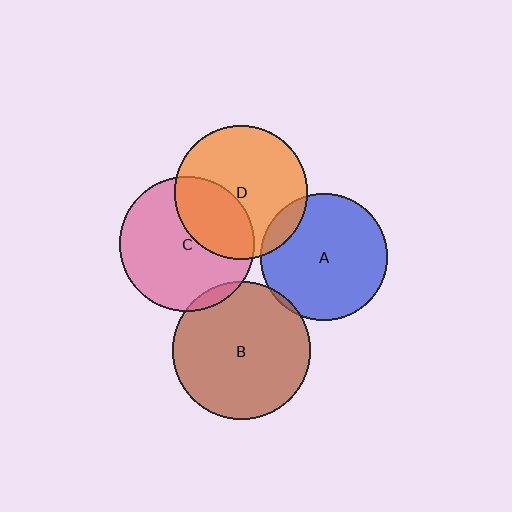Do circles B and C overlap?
Yes.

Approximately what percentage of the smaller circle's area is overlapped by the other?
Approximately 5%.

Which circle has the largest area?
Circle B (brown).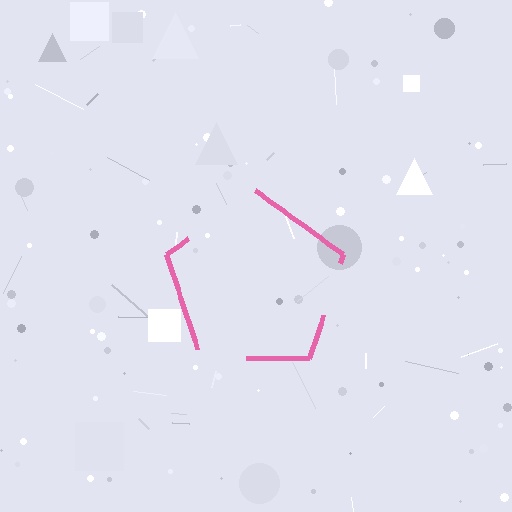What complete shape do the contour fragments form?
The contour fragments form a pentagon.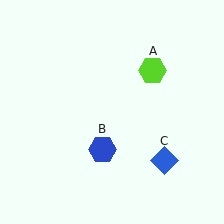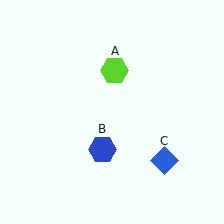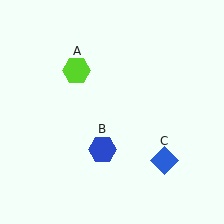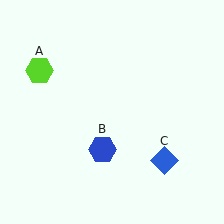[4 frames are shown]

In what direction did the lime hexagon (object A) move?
The lime hexagon (object A) moved left.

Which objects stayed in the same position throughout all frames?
Blue hexagon (object B) and blue diamond (object C) remained stationary.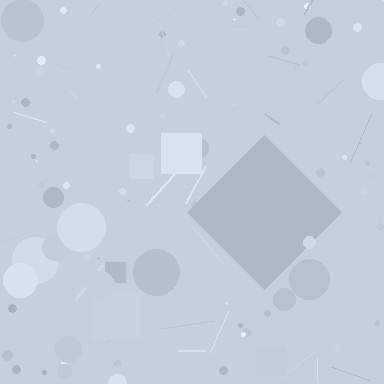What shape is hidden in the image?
A diamond is hidden in the image.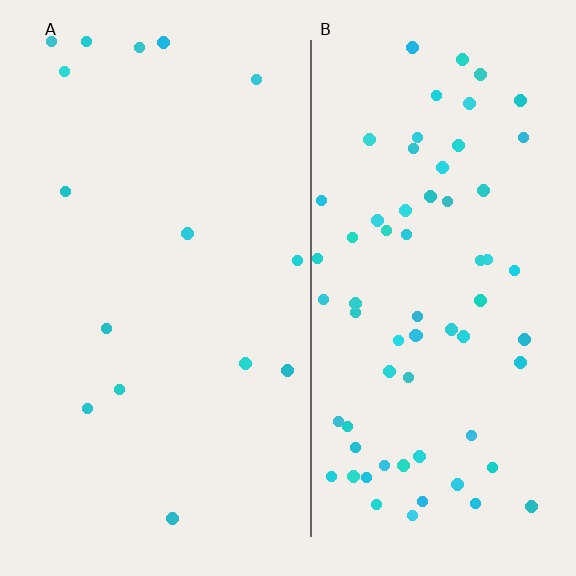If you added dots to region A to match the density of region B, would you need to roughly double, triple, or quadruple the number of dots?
Approximately quadruple.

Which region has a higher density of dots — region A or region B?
B (the right).